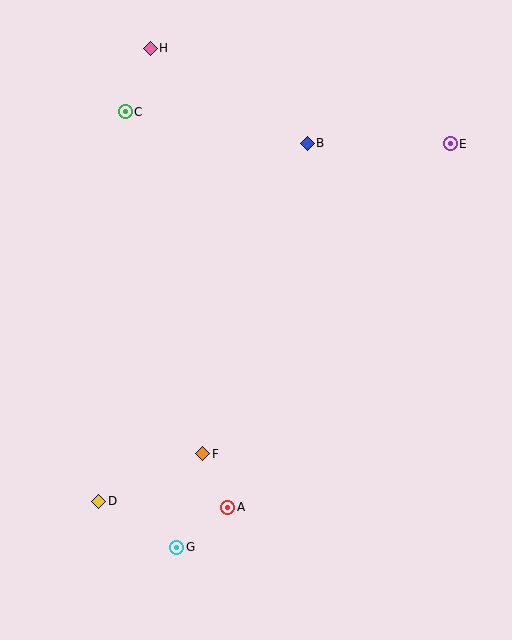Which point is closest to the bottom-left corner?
Point D is closest to the bottom-left corner.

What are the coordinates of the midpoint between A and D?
The midpoint between A and D is at (163, 504).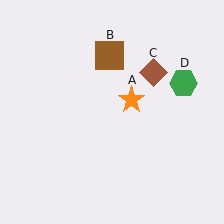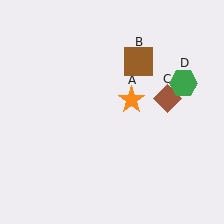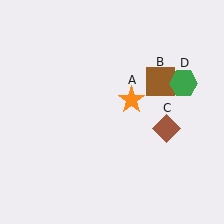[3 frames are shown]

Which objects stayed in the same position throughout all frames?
Orange star (object A) and green hexagon (object D) remained stationary.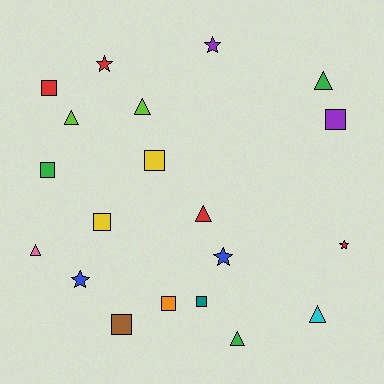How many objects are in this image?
There are 20 objects.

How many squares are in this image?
There are 8 squares.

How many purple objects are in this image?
There are 2 purple objects.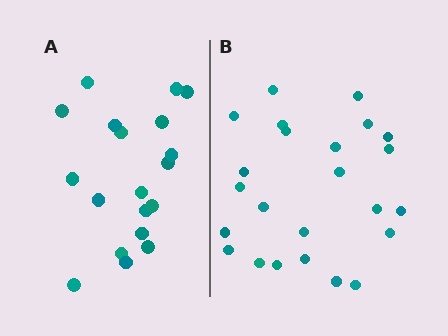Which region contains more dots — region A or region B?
Region B (the right region) has more dots.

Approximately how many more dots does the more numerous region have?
Region B has about 5 more dots than region A.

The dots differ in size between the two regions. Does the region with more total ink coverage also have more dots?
No. Region A has more total ink coverage because its dots are larger, but region B actually contains more individual dots. Total area can be misleading — the number of items is what matters here.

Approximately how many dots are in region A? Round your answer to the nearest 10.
About 20 dots. (The exact count is 19, which rounds to 20.)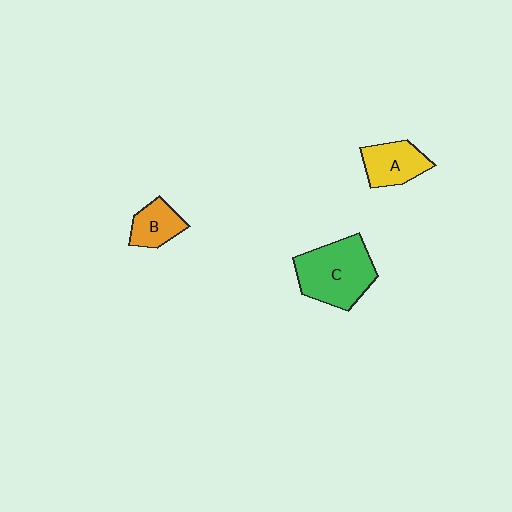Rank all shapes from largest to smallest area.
From largest to smallest: C (green), A (yellow), B (orange).